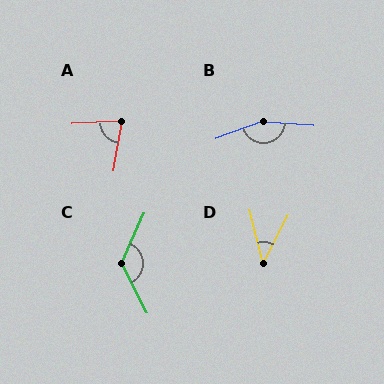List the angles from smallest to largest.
D (43°), A (77°), C (129°), B (156°).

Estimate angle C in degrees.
Approximately 129 degrees.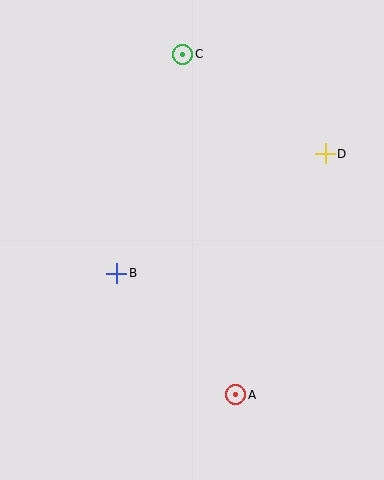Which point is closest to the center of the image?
Point B at (117, 273) is closest to the center.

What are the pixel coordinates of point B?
Point B is at (117, 273).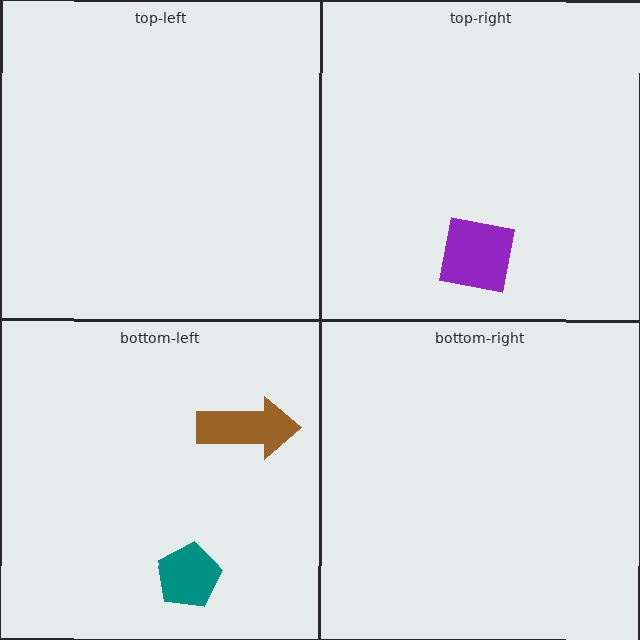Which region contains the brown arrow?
The bottom-left region.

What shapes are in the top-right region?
The purple square.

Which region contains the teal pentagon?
The bottom-left region.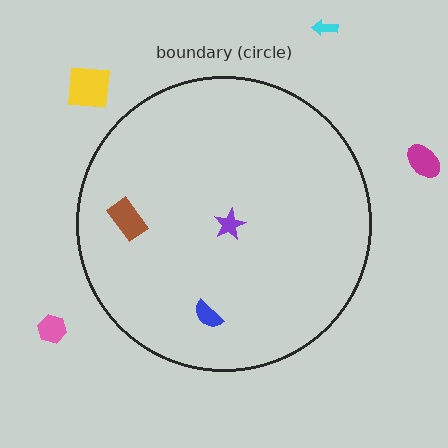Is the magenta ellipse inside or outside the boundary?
Outside.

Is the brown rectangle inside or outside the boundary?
Inside.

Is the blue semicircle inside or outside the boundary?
Inside.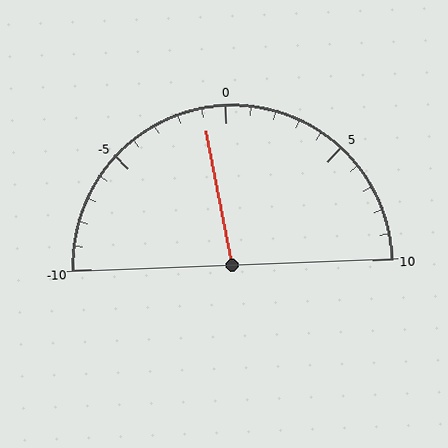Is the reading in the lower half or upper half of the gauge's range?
The reading is in the lower half of the range (-10 to 10).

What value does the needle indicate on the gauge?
The needle indicates approximately -1.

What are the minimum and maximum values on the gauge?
The gauge ranges from -10 to 10.